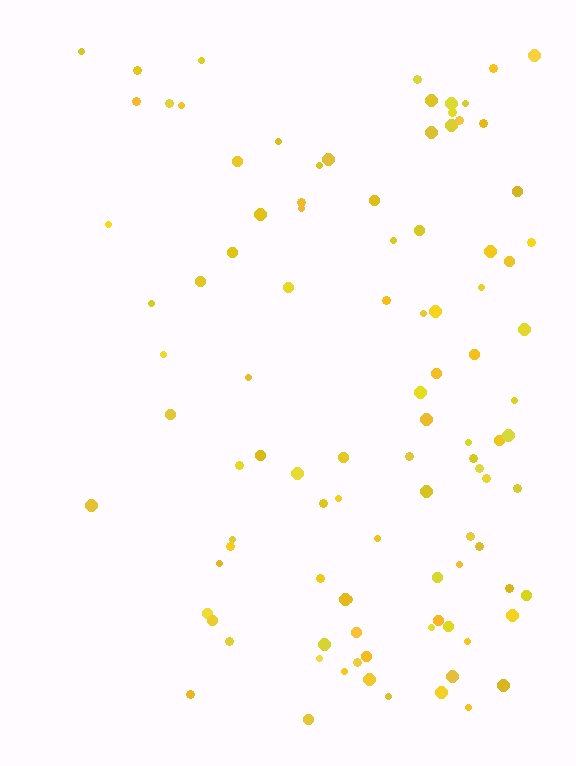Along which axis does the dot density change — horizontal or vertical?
Horizontal.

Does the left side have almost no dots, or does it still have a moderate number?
Still a moderate number, just noticeably fewer than the right.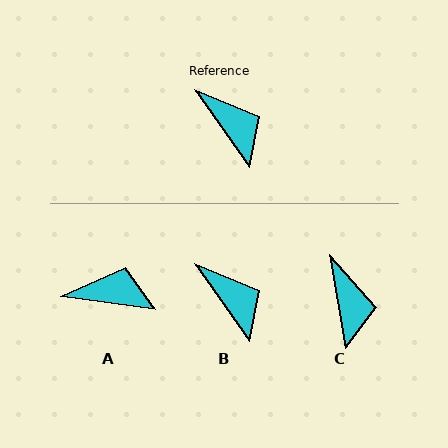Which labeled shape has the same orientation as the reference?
B.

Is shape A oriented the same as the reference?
No, it is off by about 46 degrees.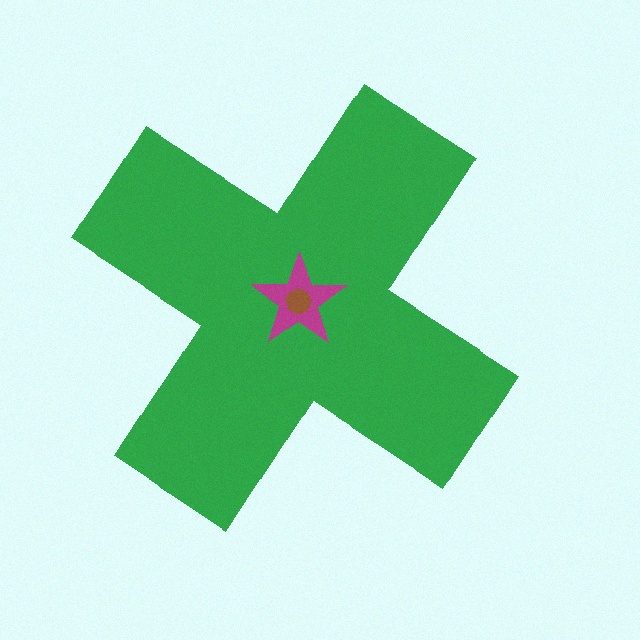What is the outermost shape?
The green cross.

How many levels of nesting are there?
3.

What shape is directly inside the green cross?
The magenta star.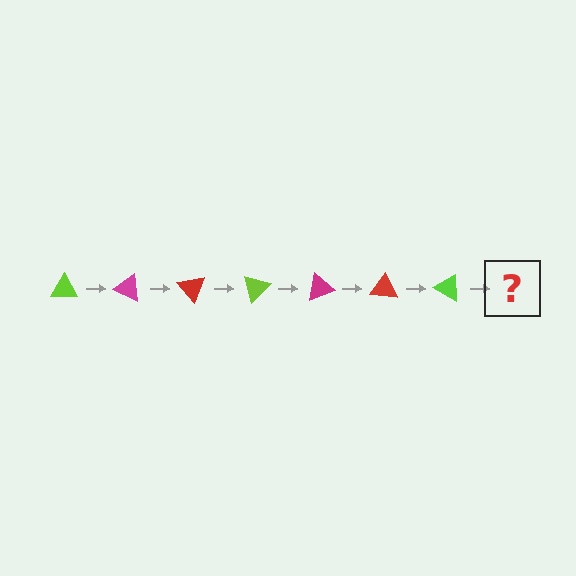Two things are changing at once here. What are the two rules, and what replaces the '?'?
The two rules are that it rotates 25 degrees each step and the color cycles through lime, magenta, and red. The '?' should be a magenta triangle, rotated 175 degrees from the start.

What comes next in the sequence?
The next element should be a magenta triangle, rotated 175 degrees from the start.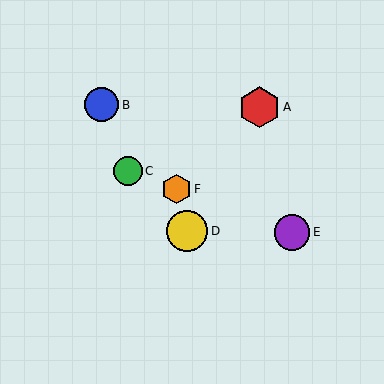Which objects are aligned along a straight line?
Objects C, E, F are aligned along a straight line.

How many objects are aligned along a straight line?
3 objects (C, E, F) are aligned along a straight line.